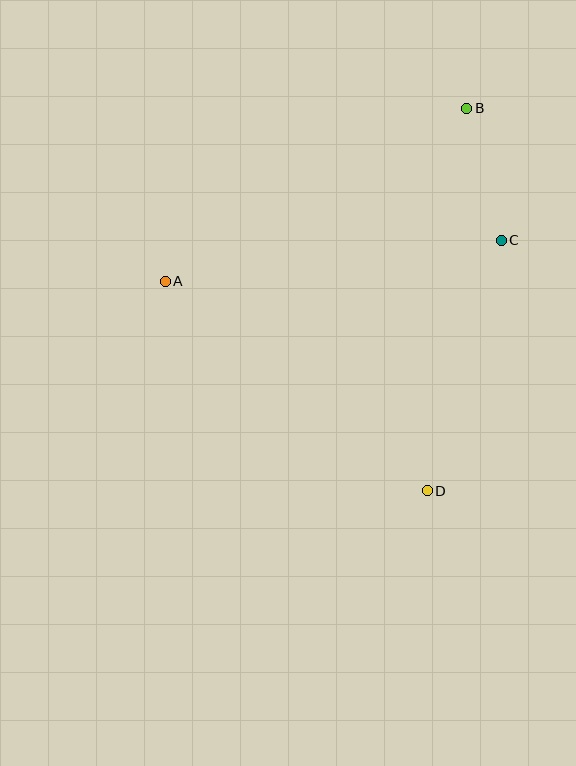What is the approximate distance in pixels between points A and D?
The distance between A and D is approximately 335 pixels.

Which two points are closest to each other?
Points B and C are closest to each other.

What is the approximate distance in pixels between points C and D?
The distance between C and D is approximately 261 pixels.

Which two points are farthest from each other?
Points B and D are farthest from each other.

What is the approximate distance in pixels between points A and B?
The distance between A and B is approximately 348 pixels.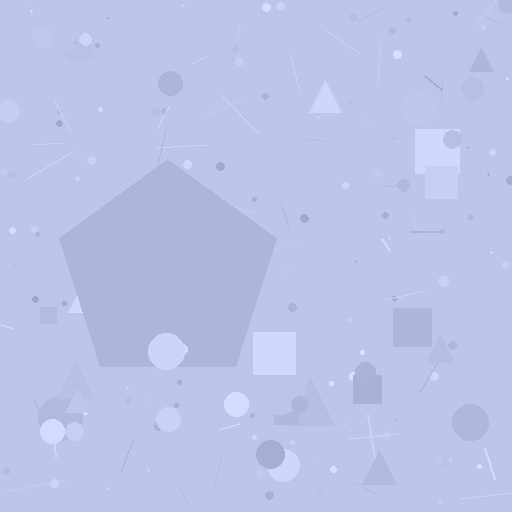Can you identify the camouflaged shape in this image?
The camouflaged shape is a pentagon.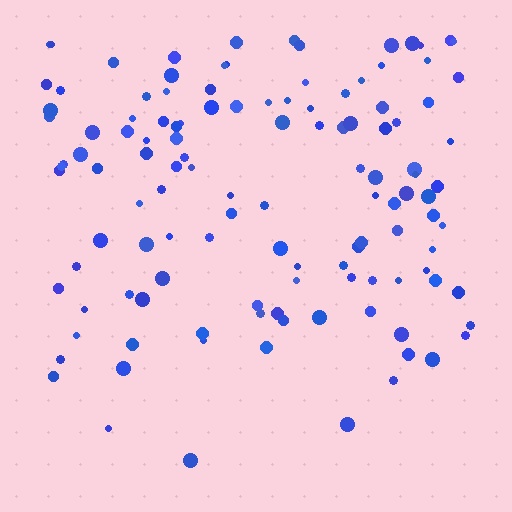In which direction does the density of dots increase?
From bottom to top, with the top side densest.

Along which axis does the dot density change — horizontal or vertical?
Vertical.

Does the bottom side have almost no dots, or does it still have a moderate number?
Still a moderate number, just noticeably fewer than the top.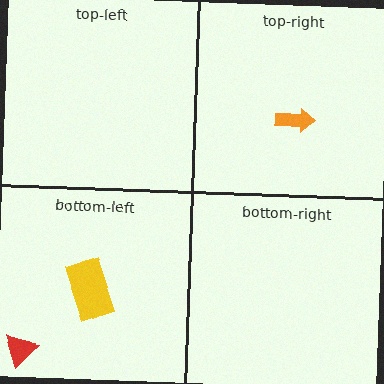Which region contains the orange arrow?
The top-right region.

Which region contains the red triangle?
The bottom-left region.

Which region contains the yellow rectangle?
The bottom-left region.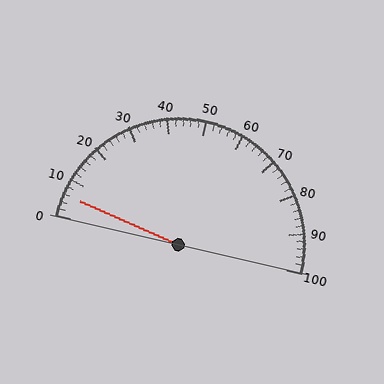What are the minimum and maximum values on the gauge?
The gauge ranges from 0 to 100.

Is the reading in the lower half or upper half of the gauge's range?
The reading is in the lower half of the range (0 to 100).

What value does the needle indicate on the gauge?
The needle indicates approximately 6.